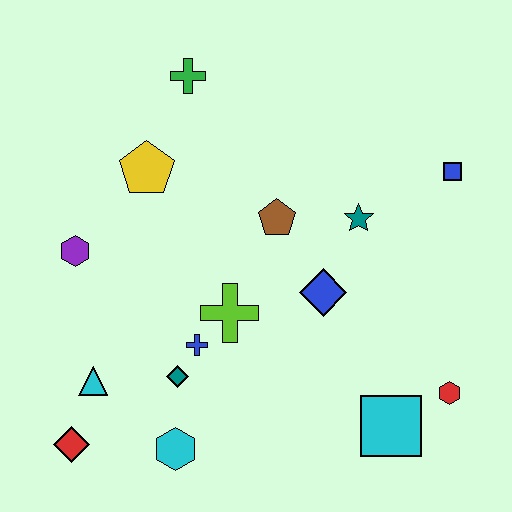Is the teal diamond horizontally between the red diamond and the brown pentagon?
Yes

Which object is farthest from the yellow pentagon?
The red hexagon is farthest from the yellow pentagon.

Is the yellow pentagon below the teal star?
No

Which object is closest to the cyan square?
The red hexagon is closest to the cyan square.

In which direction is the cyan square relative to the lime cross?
The cyan square is to the right of the lime cross.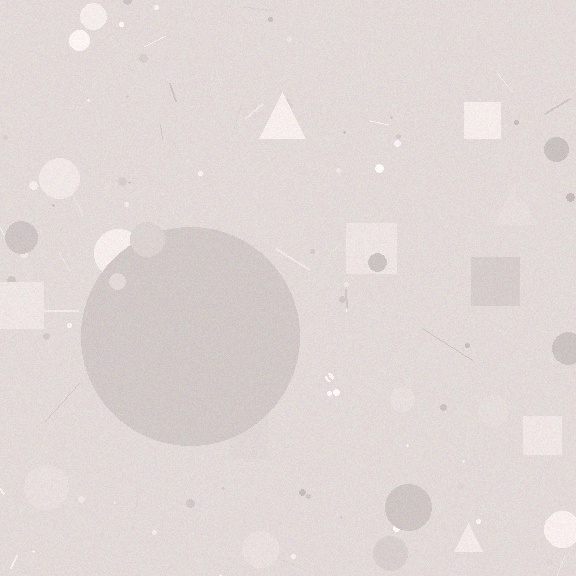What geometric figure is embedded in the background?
A circle is embedded in the background.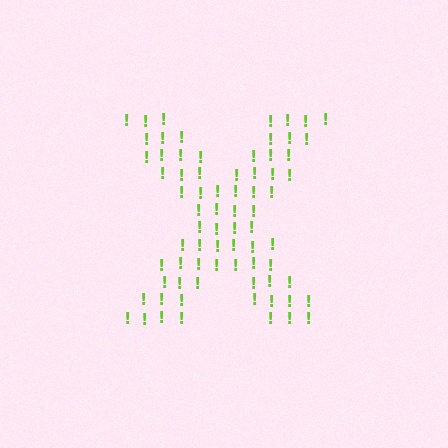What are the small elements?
The small elements are exclamation marks.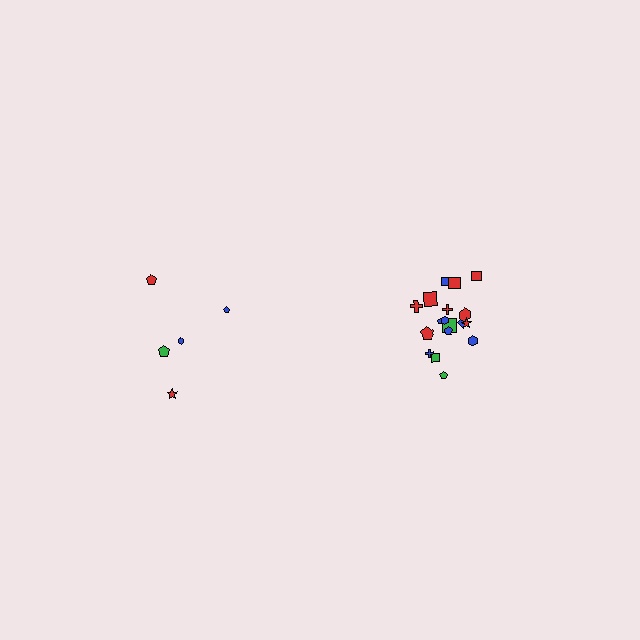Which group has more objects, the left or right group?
The right group.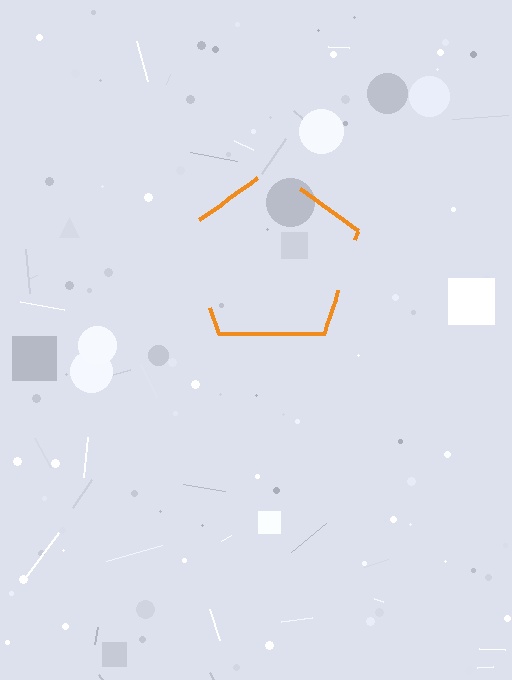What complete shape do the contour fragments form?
The contour fragments form a pentagon.